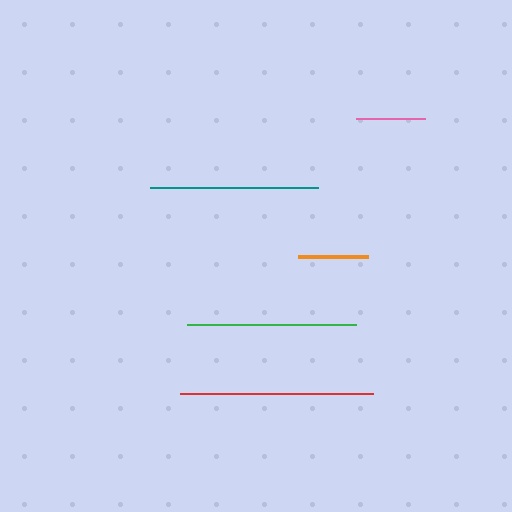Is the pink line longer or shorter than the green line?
The green line is longer than the pink line.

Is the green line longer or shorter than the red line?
The red line is longer than the green line.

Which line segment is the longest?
The red line is the longest at approximately 193 pixels.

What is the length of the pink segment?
The pink segment is approximately 68 pixels long.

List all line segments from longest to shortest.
From longest to shortest: red, green, teal, orange, pink.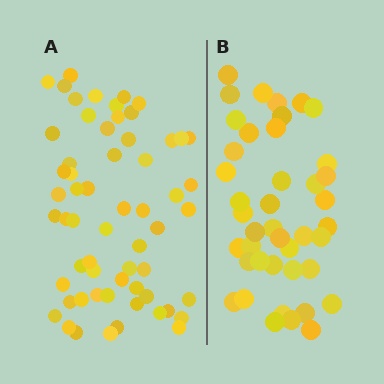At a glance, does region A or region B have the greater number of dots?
Region A (the left region) has more dots.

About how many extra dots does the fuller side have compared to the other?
Region A has approximately 20 more dots than region B.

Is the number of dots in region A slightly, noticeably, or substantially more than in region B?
Region A has noticeably more, but not dramatically so. The ratio is roughly 1.4 to 1.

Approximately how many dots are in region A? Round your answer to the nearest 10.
About 60 dots.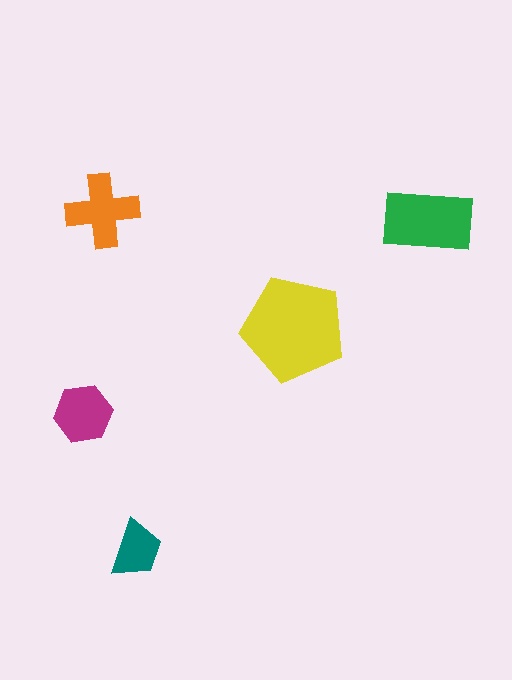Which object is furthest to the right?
The green rectangle is rightmost.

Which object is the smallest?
The teal trapezoid.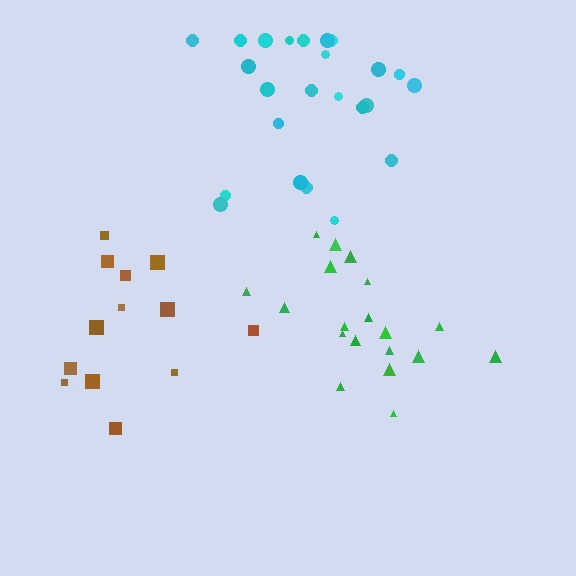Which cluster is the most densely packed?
Green.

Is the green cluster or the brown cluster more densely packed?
Green.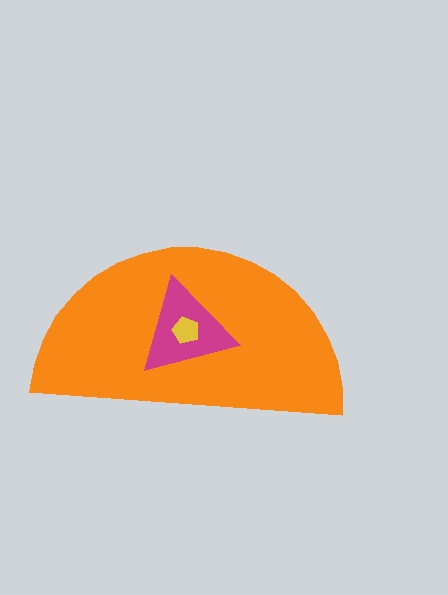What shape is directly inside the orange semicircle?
The magenta triangle.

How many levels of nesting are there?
3.